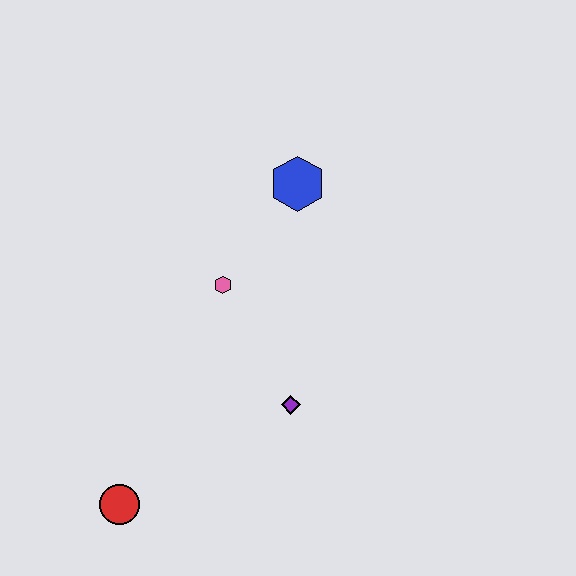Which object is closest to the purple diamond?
The pink hexagon is closest to the purple diamond.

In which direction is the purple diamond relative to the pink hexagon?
The purple diamond is below the pink hexagon.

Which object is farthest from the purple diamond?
The blue hexagon is farthest from the purple diamond.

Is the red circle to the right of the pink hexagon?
No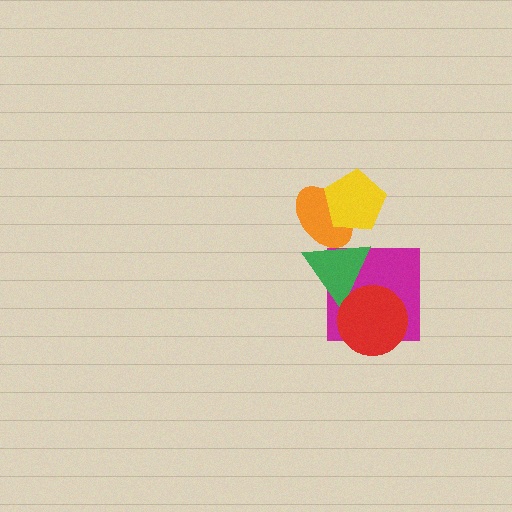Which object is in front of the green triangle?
The red circle is in front of the green triangle.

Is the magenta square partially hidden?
Yes, it is partially covered by another shape.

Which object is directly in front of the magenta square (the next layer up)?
The green triangle is directly in front of the magenta square.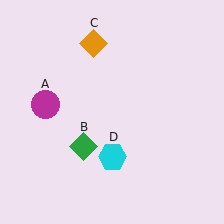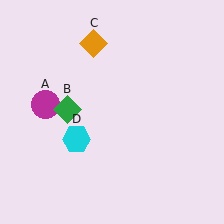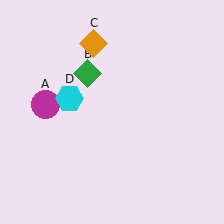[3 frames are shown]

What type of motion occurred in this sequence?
The green diamond (object B), cyan hexagon (object D) rotated clockwise around the center of the scene.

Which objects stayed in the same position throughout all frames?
Magenta circle (object A) and orange diamond (object C) remained stationary.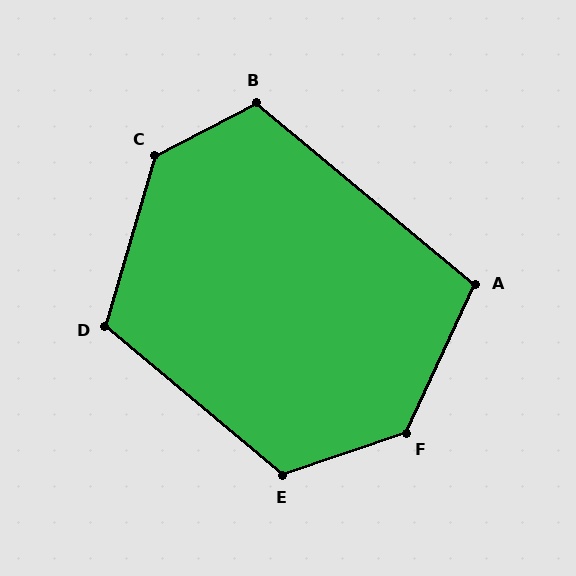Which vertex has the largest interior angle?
C, at approximately 134 degrees.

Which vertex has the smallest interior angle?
A, at approximately 105 degrees.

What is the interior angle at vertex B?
Approximately 113 degrees (obtuse).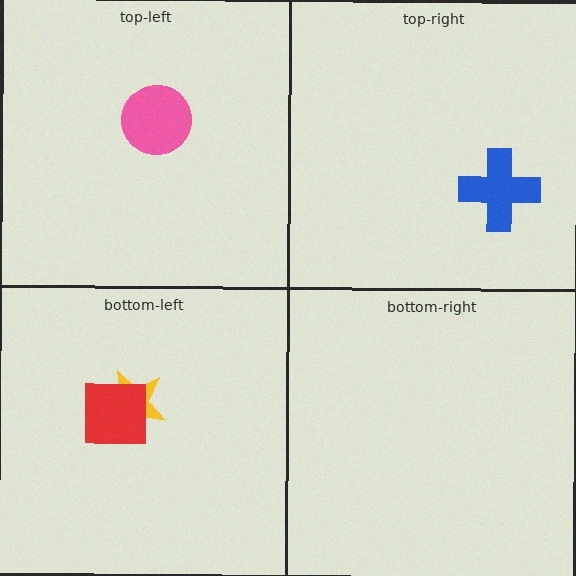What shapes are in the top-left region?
The pink circle.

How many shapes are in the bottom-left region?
2.